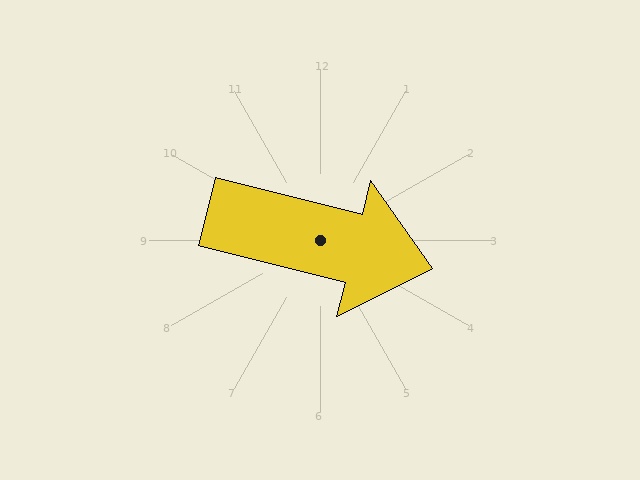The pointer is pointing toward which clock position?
Roughly 3 o'clock.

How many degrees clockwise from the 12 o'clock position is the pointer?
Approximately 104 degrees.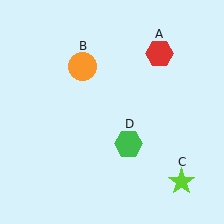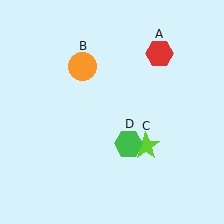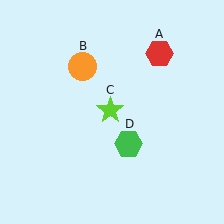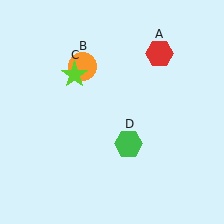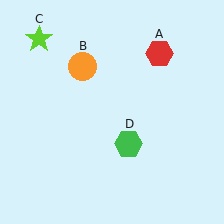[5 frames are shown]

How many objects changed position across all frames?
1 object changed position: lime star (object C).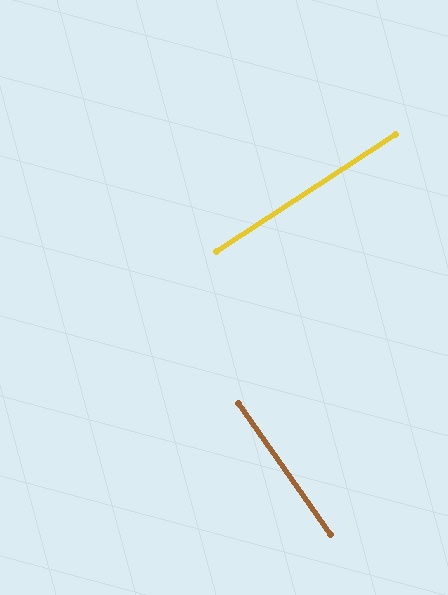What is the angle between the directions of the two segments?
Approximately 88 degrees.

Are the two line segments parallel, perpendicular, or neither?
Perpendicular — they meet at approximately 88°.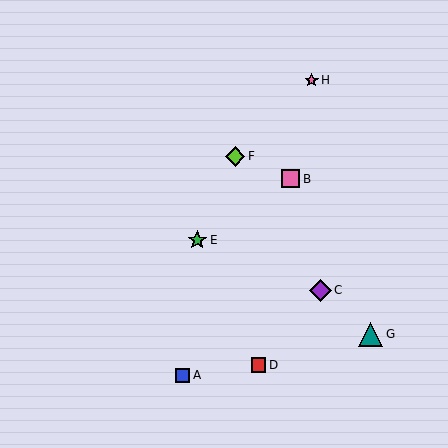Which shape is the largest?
The teal triangle (labeled G) is the largest.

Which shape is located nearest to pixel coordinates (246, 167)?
The lime diamond (labeled F) at (235, 156) is nearest to that location.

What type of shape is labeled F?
Shape F is a lime diamond.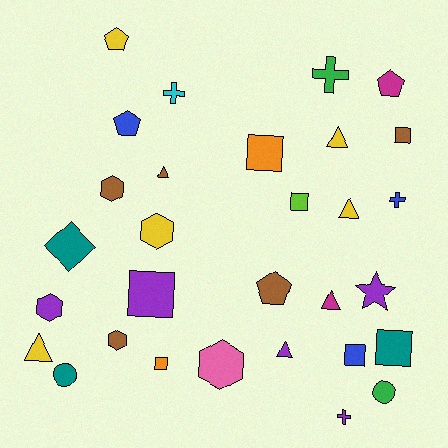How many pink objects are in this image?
There is 1 pink object.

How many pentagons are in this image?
There are 4 pentagons.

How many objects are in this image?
There are 30 objects.